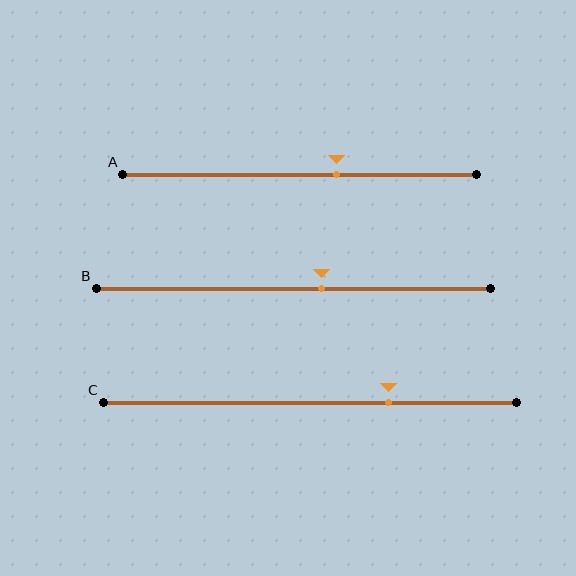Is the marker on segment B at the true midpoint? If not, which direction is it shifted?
No, the marker on segment B is shifted to the right by about 7% of the segment length.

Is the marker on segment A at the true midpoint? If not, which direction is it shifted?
No, the marker on segment A is shifted to the right by about 10% of the segment length.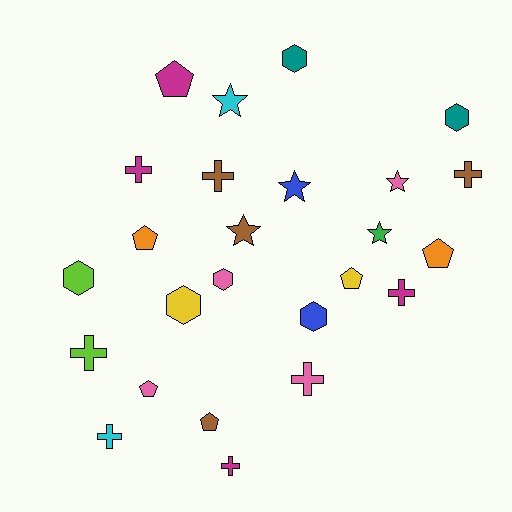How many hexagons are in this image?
There are 6 hexagons.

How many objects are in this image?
There are 25 objects.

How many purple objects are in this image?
There are no purple objects.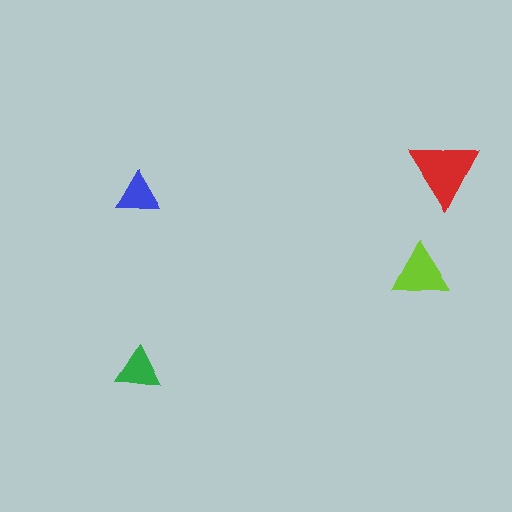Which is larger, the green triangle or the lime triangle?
The lime one.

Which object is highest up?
The red triangle is topmost.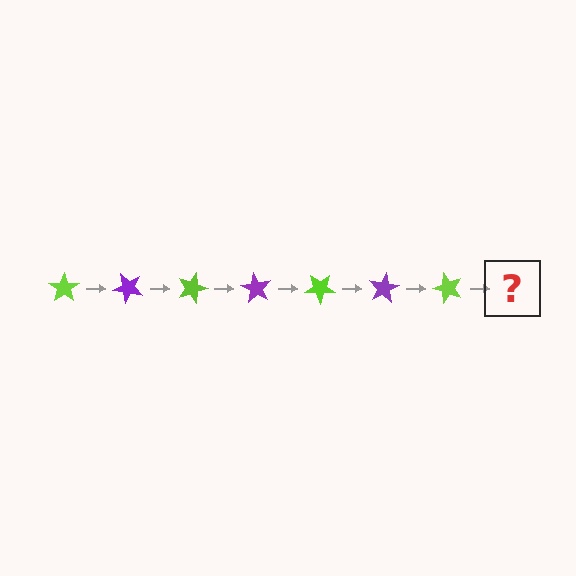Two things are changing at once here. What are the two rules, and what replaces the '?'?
The two rules are that it rotates 45 degrees each step and the color cycles through lime and purple. The '?' should be a purple star, rotated 315 degrees from the start.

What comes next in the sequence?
The next element should be a purple star, rotated 315 degrees from the start.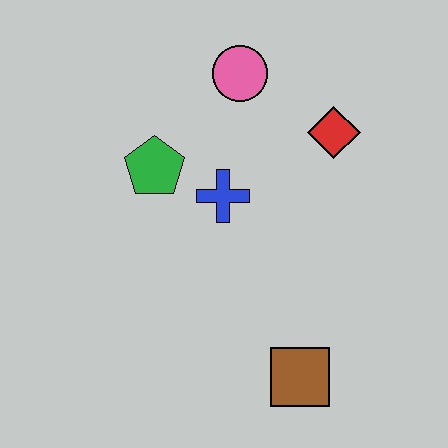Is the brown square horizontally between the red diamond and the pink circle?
Yes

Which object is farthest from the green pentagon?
The brown square is farthest from the green pentagon.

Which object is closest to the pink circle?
The red diamond is closest to the pink circle.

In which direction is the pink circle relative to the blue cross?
The pink circle is above the blue cross.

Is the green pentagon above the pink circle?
No